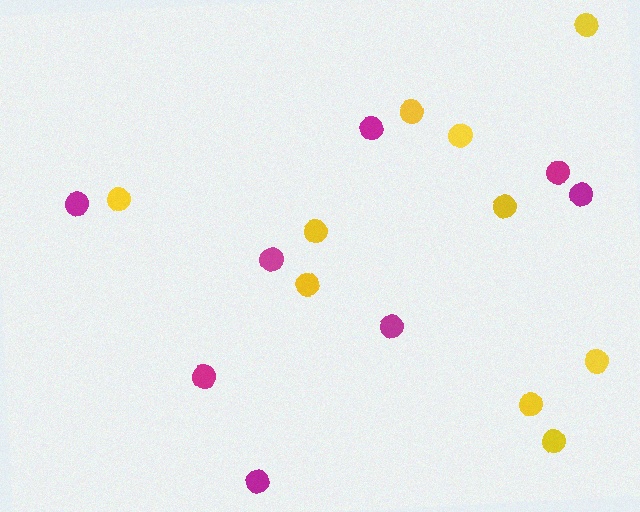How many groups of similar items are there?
There are 2 groups: one group of yellow circles (10) and one group of magenta circles (8).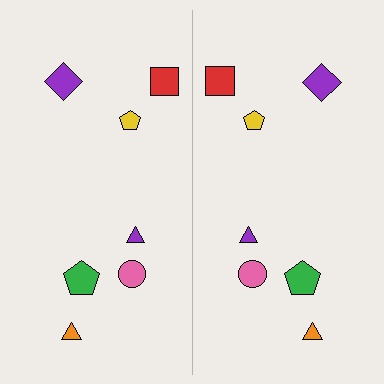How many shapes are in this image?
There are 14 shapes in this image.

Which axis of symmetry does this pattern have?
The pattern has a vertical axis of symmetry running through the center of the image.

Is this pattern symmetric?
Yes, this pattern has bilateral (reflection) symmetry.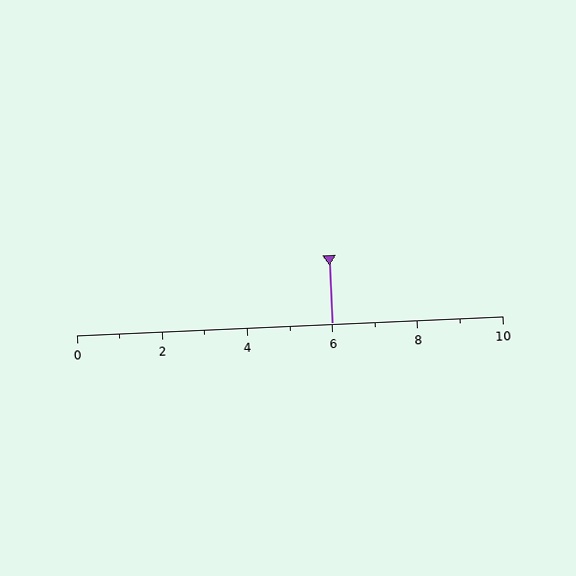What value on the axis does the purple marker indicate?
The marker indicates approximately 6.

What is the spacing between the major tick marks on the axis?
The major ticks are spaced 2 apart.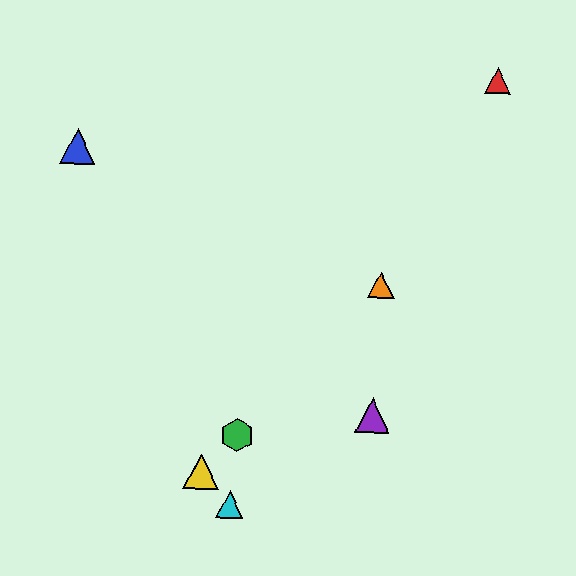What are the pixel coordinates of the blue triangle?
The blue triangle is at (77, 146).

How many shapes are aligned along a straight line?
3 shapes (the green hexagon, the yellow triangle, the orange triangle) are aligned along a straight line.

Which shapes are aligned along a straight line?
The green hexagon, the yellow triangle, the orange triangle are aligned along a straight line.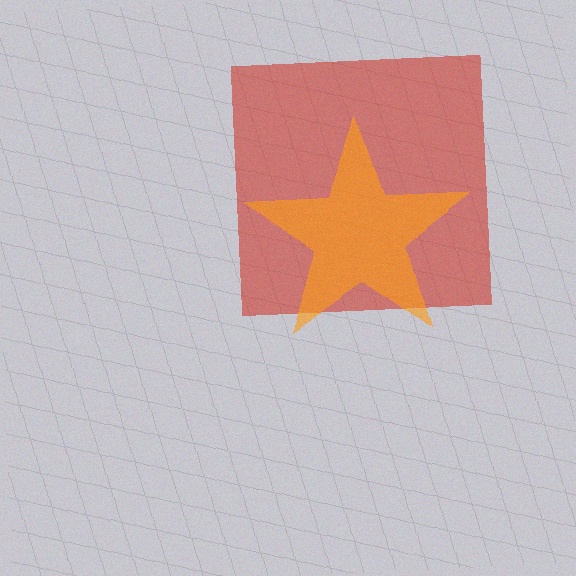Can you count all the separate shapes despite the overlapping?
Yes, there are 2 separate shapes.